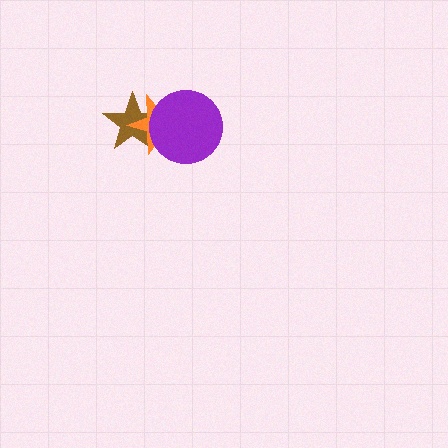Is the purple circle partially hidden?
No, no other shape covers it.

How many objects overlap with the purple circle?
2 objects overlap with the purple circle.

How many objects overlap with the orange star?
2 objects overlap with the orange star.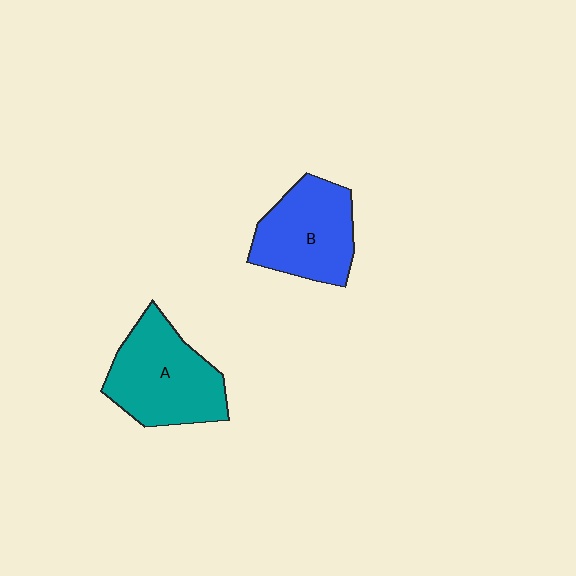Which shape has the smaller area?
Shape B (blue).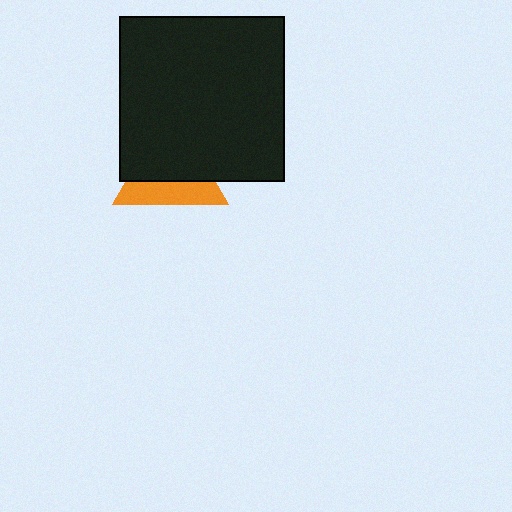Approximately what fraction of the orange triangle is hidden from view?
Roughly 58% of the orange triangle is hidden behind the black square.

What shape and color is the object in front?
The object in front is a black square.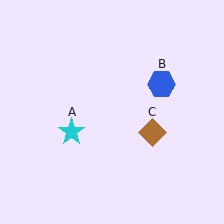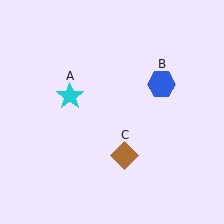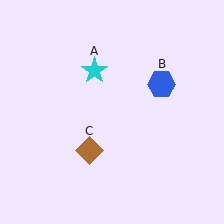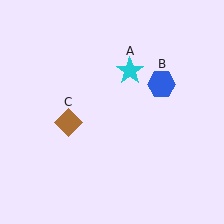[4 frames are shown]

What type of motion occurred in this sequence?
The cyan star (object A), brown diamond (object C) rotated clockwise around the center of the scene.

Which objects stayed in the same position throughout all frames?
Blue hexagon (object B) remained stationary.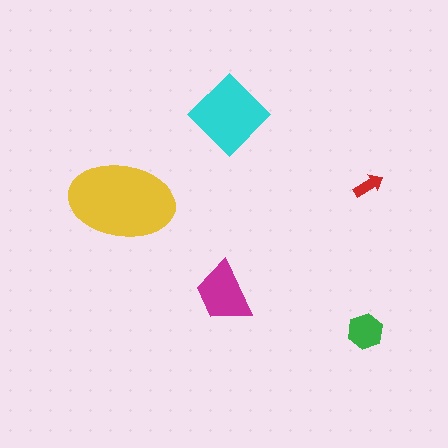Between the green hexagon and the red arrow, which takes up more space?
The green hexagon.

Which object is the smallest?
The red arrow.